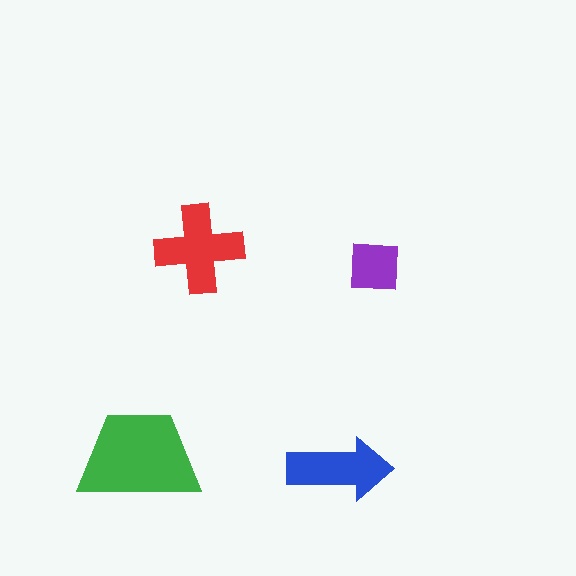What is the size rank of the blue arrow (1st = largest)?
3rd.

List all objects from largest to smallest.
The green trapezoid, the red cross, the blue arrow, the purple square.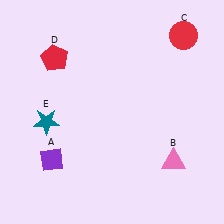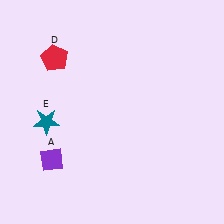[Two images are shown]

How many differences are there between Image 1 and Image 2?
There are 2 differences between the two images.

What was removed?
The pink triangle (B), the red circle (C) were removed in Image 2.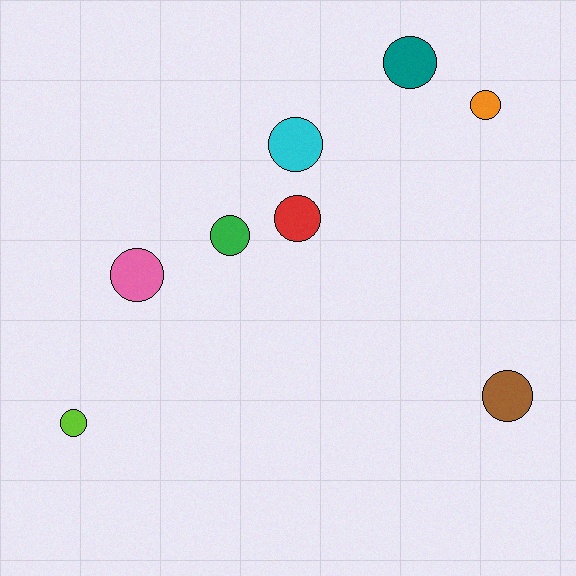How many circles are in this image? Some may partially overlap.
There are 8 circles.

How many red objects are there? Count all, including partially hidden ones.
There is 1 red object.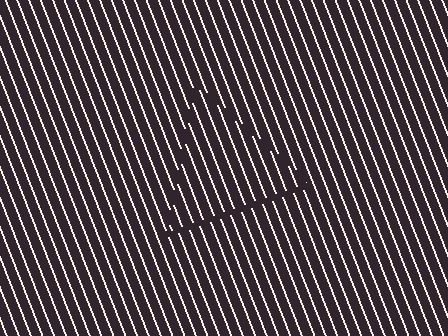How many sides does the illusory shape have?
3 sides — the line-ends trace a triangle.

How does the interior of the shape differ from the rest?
The interior of the shape contains the same grating, shifted by half a period — the contour is defined by the phase discontinuity where line-ends from the inner and outer gratings abut.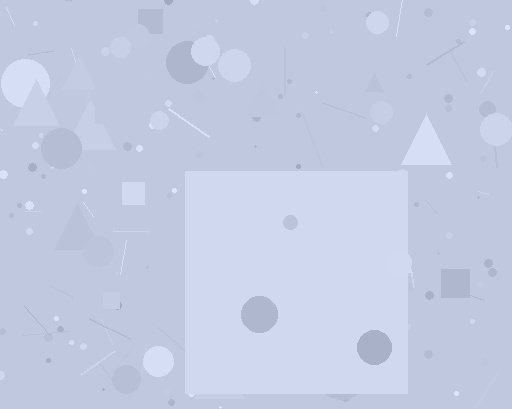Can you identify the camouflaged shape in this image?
The camouflaged shape is a square.